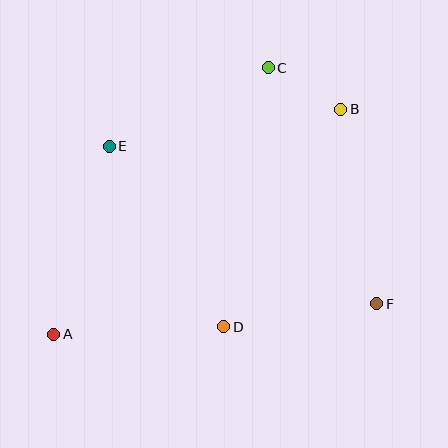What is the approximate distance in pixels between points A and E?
The distance between A and E is approximately 196 pixels.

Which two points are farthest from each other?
Points A and B are farthest from each other.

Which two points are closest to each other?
Points B and C are closest to each other.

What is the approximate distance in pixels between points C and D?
The distance between C and D is approximately 263 pixels.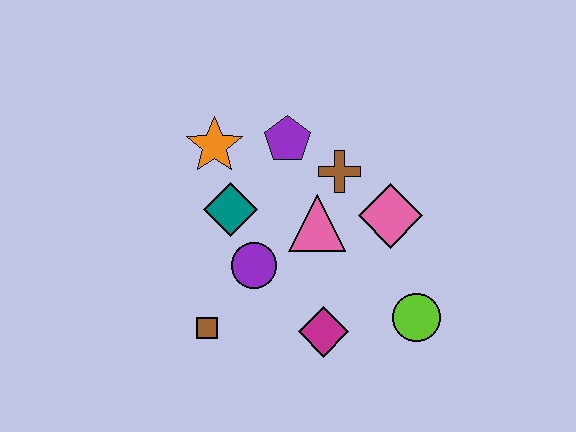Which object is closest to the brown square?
The purple circle is closest to the brown square.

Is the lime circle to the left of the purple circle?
No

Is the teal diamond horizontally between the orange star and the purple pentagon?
Yes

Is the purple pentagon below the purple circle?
No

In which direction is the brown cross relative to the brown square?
The brown cross is above the brown square.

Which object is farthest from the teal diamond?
The lime circle is farthest from the teal diamond.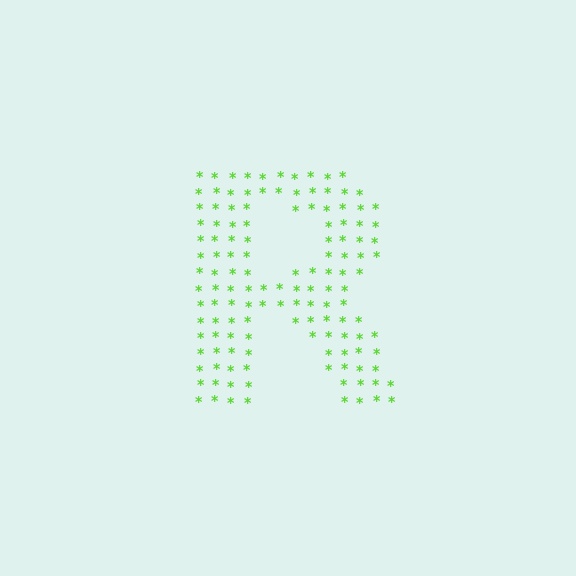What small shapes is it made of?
It is made of small asterisks.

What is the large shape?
The large shape is the letter R.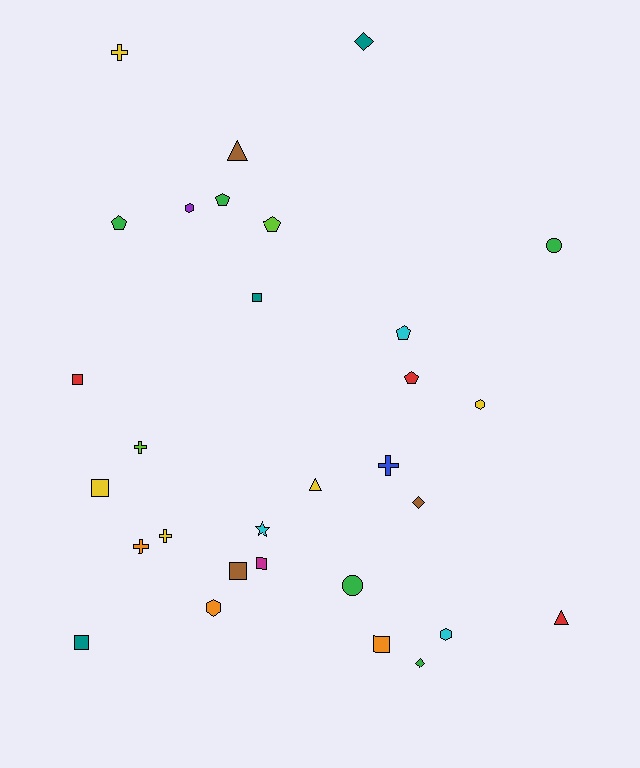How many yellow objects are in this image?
There are 5 yellow objects.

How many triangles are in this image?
There are 3 triangles.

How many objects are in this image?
There are 30 objects.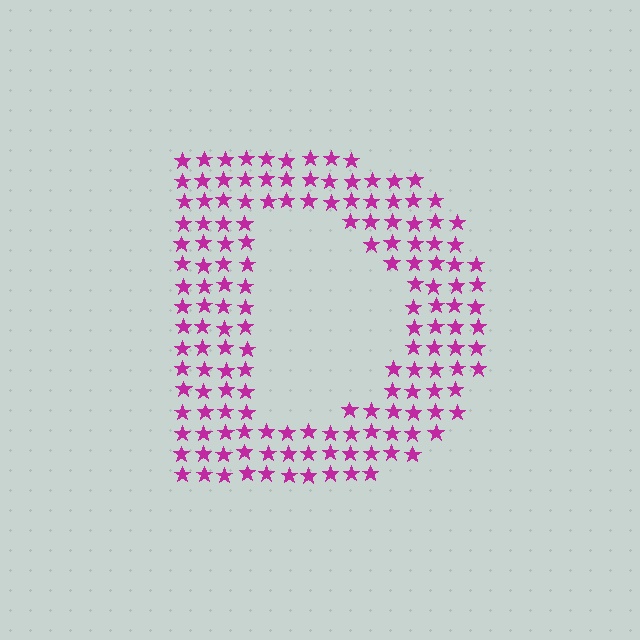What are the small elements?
The small elements are stars.